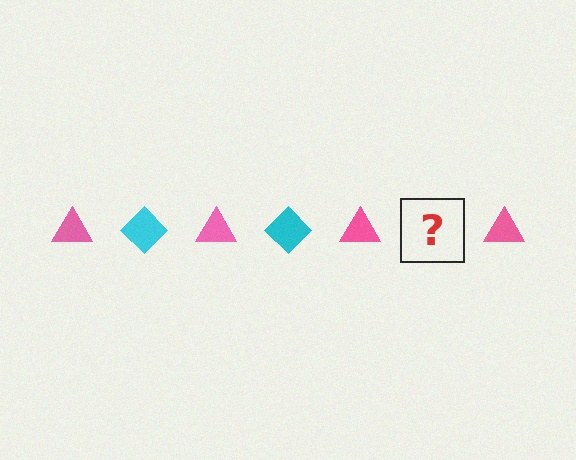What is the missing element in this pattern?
The missing element is a cyan diamond.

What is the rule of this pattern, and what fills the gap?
The rule is that the pattern alternates between pink triangle and cyan diamond. The gap should be filled with a cyan diamond.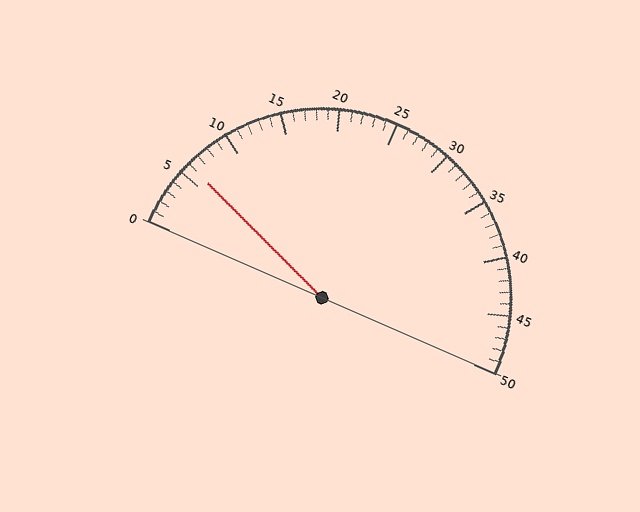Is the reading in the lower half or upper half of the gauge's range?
The reading is in the lower half of the range (0 to 50).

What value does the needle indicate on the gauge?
The needle indicates approximately 6.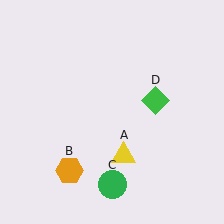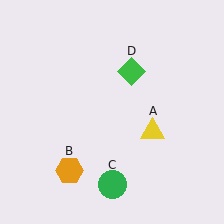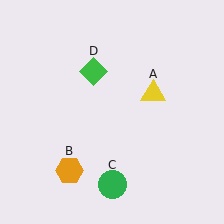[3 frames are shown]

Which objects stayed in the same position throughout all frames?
Orange hexagon (object B) and green circle (object C) remained stationary.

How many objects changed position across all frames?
2 objects changed position: yellow triangle (object A), green diamond (object D).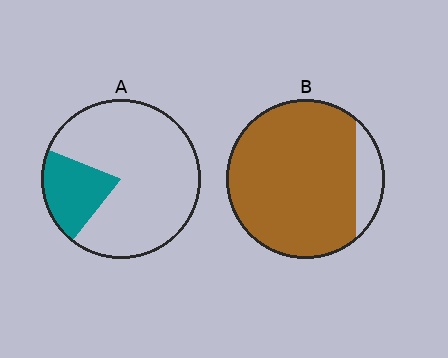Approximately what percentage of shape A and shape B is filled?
A is approximately 20% and B is approximately 90%.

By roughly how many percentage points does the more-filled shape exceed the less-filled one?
By roughly 65 percentage points (B over A).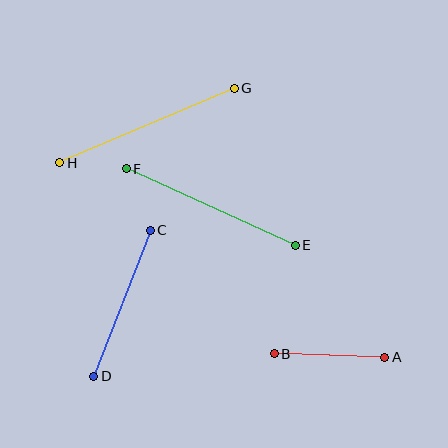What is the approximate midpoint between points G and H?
The midpoint is at approximately (147, 126) pixels.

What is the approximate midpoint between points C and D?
The midpoint is at approximately (122, 303) pixels.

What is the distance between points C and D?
The distance is approximately 157 pixels.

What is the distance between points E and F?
The distance is approximately 185 pixels.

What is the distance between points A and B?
The distance is approximately 110 pixels.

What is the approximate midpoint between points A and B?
The midpoint is at approximately (330, 355) pixels.